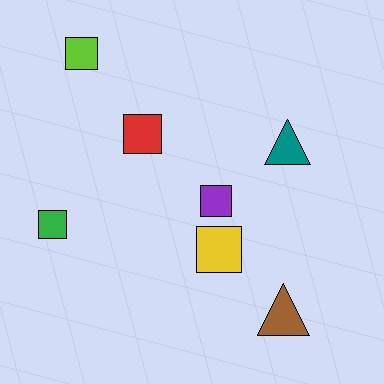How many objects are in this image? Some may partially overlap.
There are 7 objects.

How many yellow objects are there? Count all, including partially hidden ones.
There is 1 yellow object.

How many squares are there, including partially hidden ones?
There are 5 squares.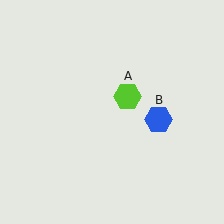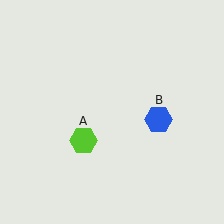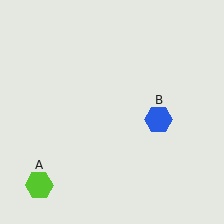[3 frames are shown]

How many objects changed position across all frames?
1 object changed position: lime hexagon (object A).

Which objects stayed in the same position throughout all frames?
Blue hexagon (object B) remained stationary.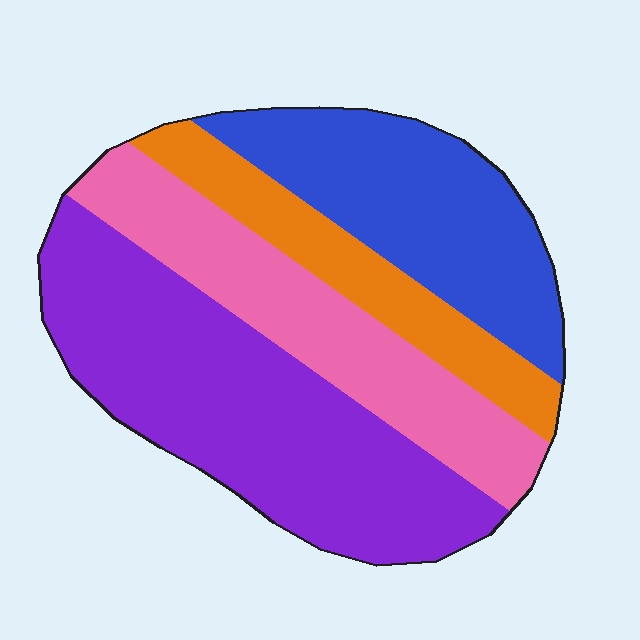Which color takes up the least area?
Orange, at roughly 15%.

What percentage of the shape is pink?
Pink covers 23% of the shape.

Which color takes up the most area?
Purple, at roughly 40%.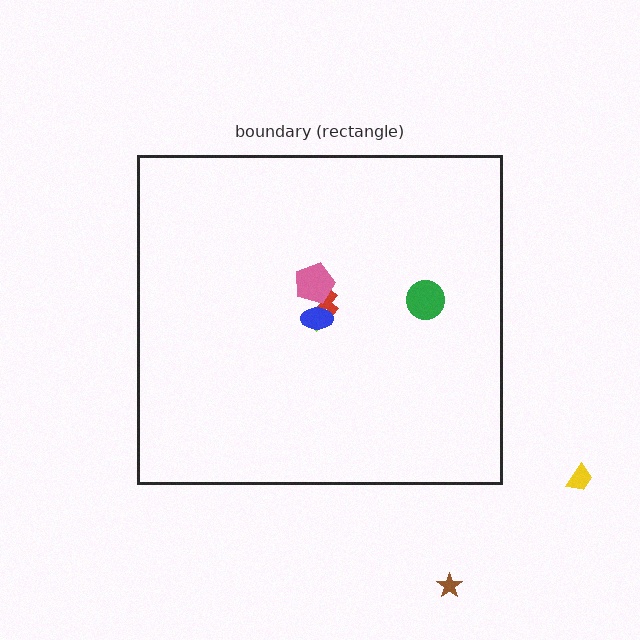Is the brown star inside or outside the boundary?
Outside.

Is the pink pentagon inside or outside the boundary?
Inside.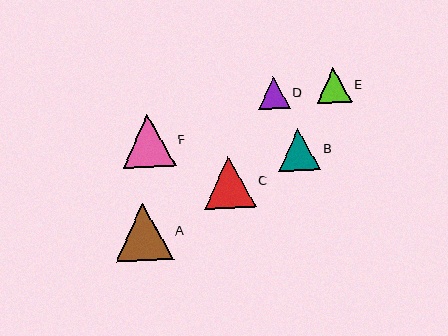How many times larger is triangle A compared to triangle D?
Triangle A is approximately 1.8 times the size of triangle D.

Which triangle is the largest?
Triangle A is the largest with a size of approximately 57 pixels.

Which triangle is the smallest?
Triangle D is the smallest with a size of approximately 32 pixels.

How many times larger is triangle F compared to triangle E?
Triangle F is approximately 1.5 times the size of triangle E.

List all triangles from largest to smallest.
From largest to smallest: A, F, C, B, E, D.